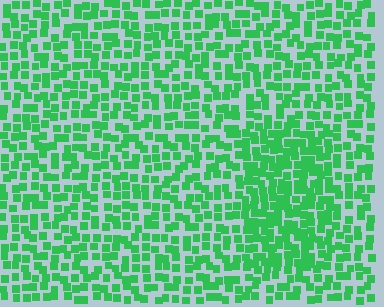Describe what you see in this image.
The image contains small green elements arranged at two different densities. A rectangle-shaped region is visible where the elements are more densely packed than the surrounding area.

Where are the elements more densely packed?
The elements are more densely packed inside the rectangle boundary.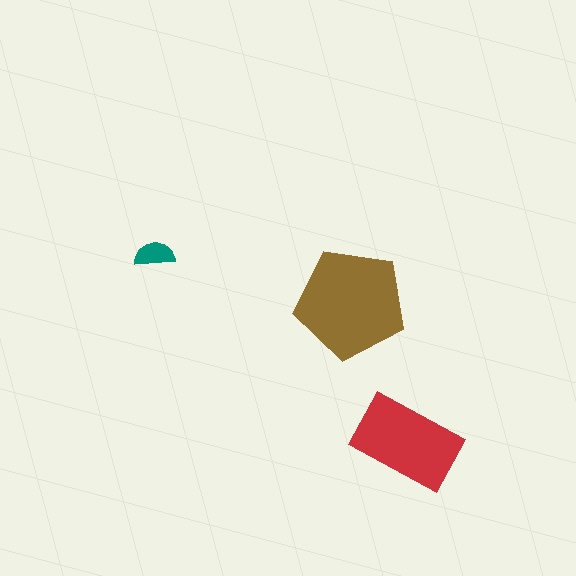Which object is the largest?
The brown pentagon.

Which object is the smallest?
The teal semicircle.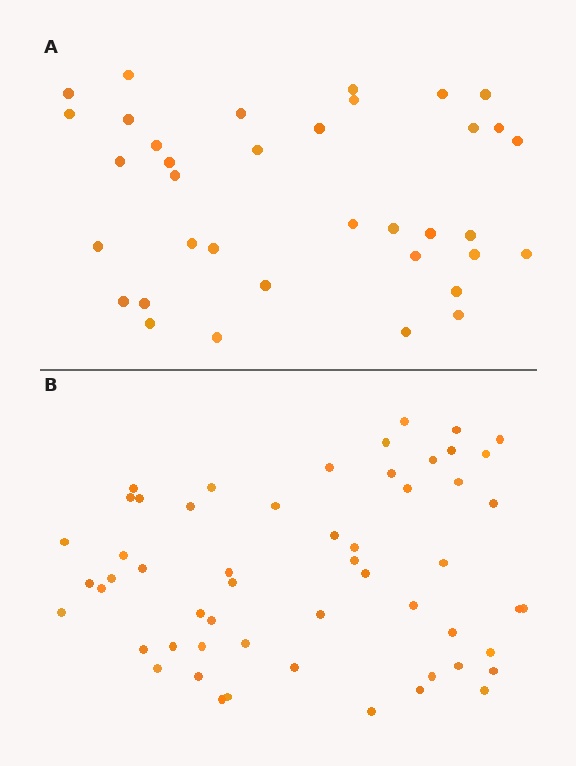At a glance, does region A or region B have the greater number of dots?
Region B (the bottom region) has more dots.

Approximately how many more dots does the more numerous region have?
Region B has approximately 20 more dots than region A.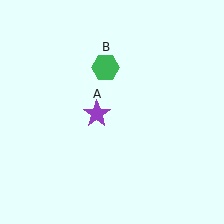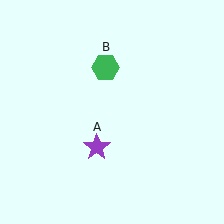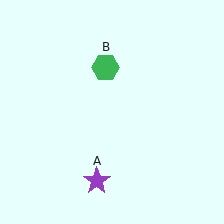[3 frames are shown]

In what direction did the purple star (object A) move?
The purple star (object A) moved down.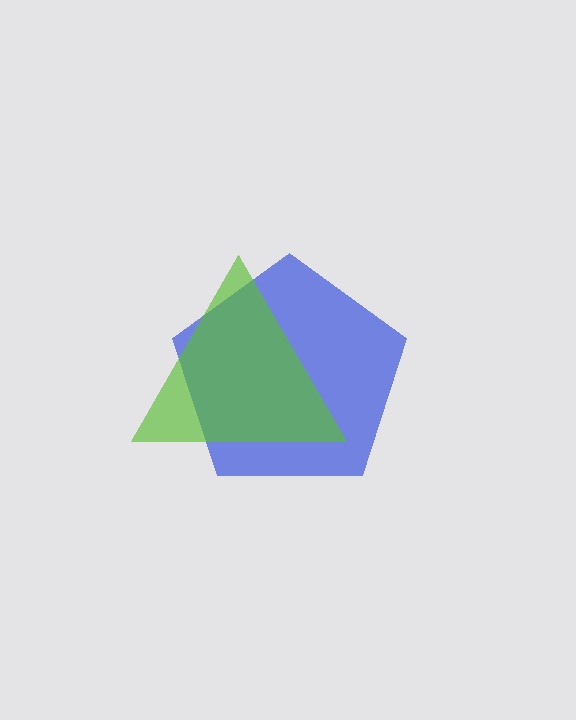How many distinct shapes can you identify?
There are 2 distinct shapes: a blue pentagon, a lime triangle.